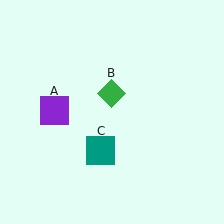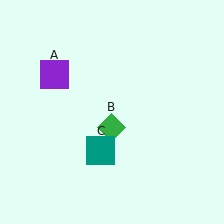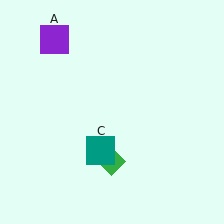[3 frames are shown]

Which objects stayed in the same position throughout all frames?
Teal square (object C) remained stationary.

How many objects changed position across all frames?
2 objects changed position: purple square (object A), green diamond (object B).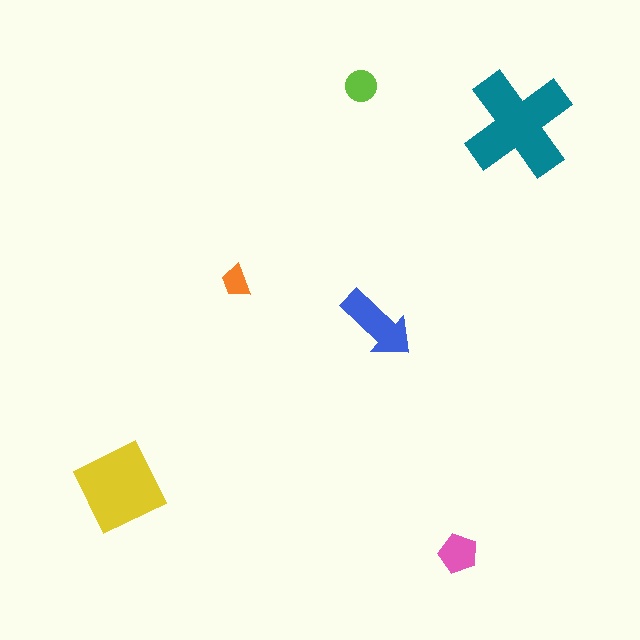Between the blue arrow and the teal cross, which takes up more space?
The teal cross.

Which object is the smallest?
The orange trapezoid.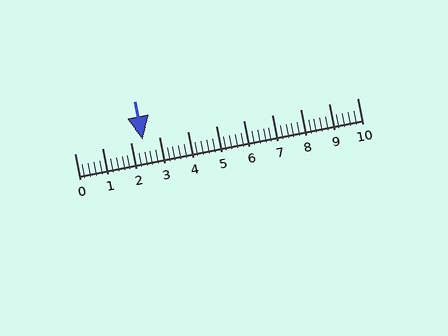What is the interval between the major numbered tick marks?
The major tick marks are spaced 1 units apart.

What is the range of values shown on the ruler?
The ruler shows values from 0 to 10.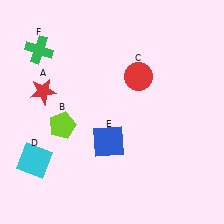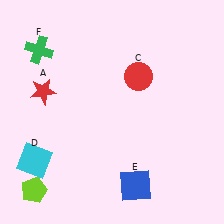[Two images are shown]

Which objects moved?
The objects that moved are: the lime pentagon (B), the blue square (E).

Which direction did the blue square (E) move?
The blue square (E) moved down.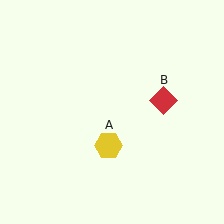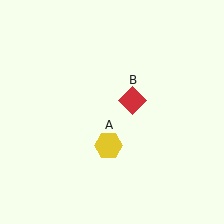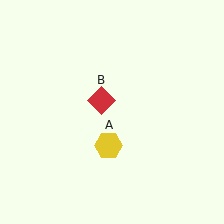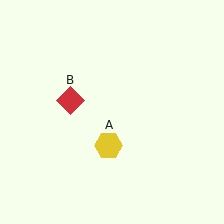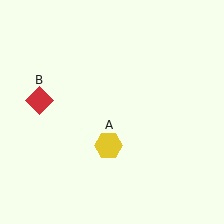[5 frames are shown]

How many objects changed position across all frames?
1 object changed position: red diamond (object B).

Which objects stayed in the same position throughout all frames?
Yellow hexagon (object A) remained stationary.